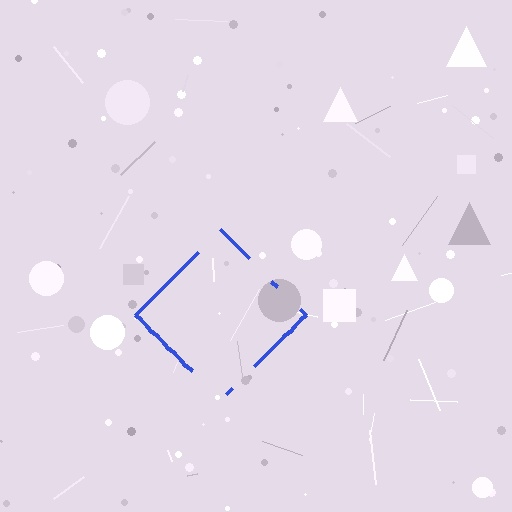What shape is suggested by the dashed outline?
The dashed outline suggests a diamond.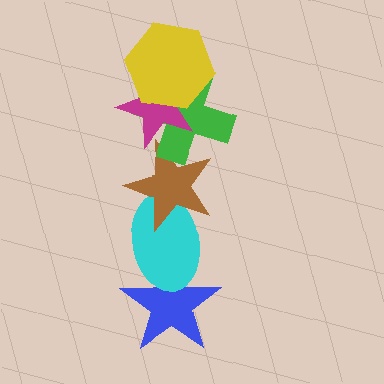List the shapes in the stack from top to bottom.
From top to bottom: the yellow hexagon, the magenta star, the green cross, the brown star, the cyan ellipse, the blue star.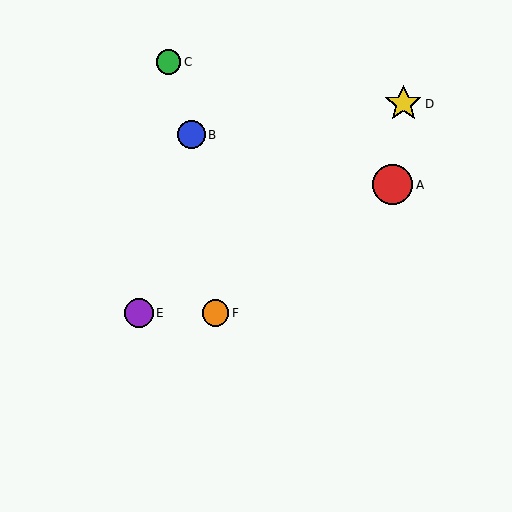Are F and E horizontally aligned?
Yes, both are at y≈313.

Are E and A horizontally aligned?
No, E is at y≈313 and A is at y≈185.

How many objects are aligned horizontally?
2 objects (E, F) are aligned horizontally.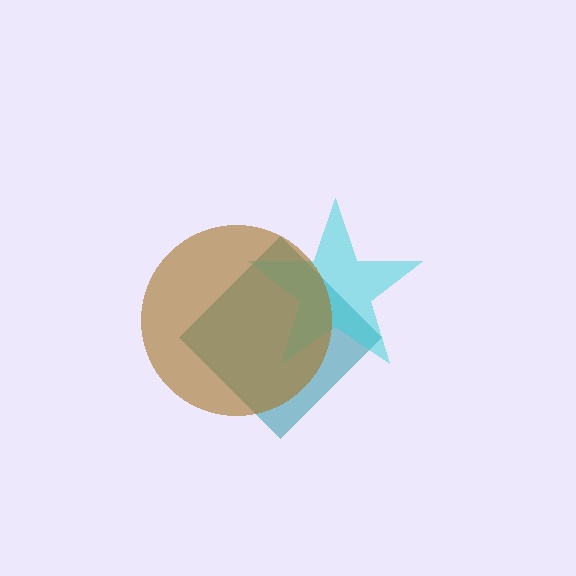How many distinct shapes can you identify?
There are 3 distinct shapes: a teal diamond, a cyan star, a brown circle.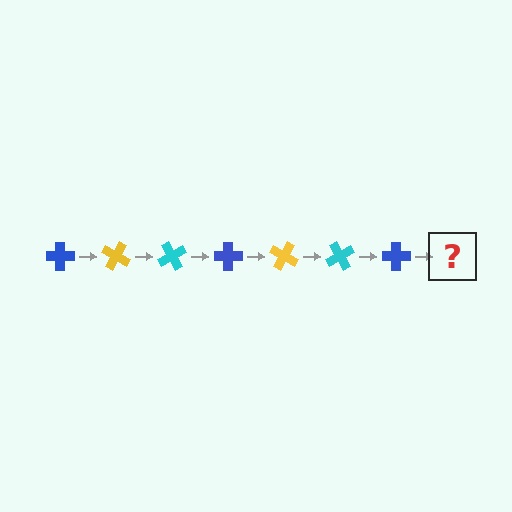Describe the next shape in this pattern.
It should be a yellow cross, rotated 210 degrees from the start.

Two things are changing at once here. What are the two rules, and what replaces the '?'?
The two rules are that it rotates 30 degrees each step and the color cycles through blue, yellow, and cyan. The '?' should be a yellow cross, rotated 210 degrees from the start.